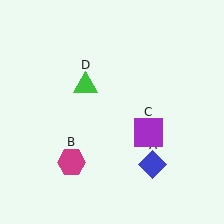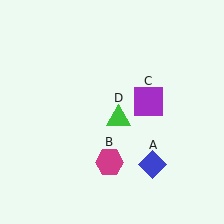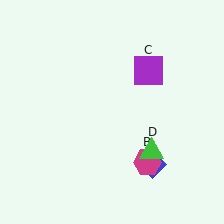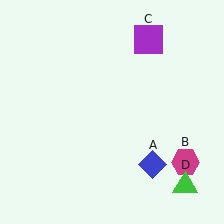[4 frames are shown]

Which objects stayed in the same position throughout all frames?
Blue diamond (object A) remained stationary.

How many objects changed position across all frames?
3 objects changed position: magenta hexagon (object B), purple square (object C), green triangle (object D).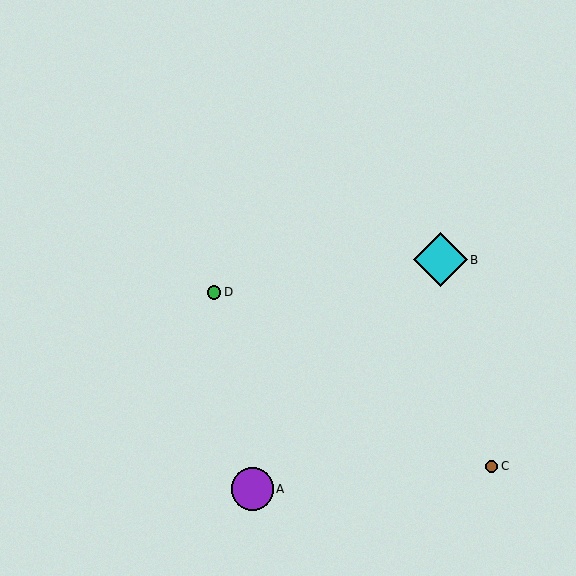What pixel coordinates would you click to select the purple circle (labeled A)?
Click at (252, 489) to select the purple circle A.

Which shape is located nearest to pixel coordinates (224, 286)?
The green circle (labeled D) at (214, 292) is nearest to that location.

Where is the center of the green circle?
The center of the green circle is at (214, 292).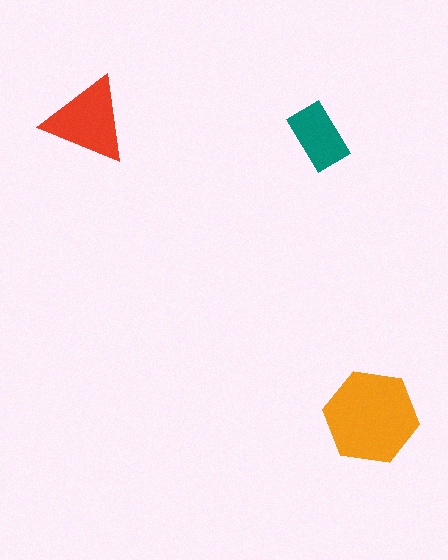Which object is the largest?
The orange hexagon.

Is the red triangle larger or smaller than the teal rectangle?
Larger.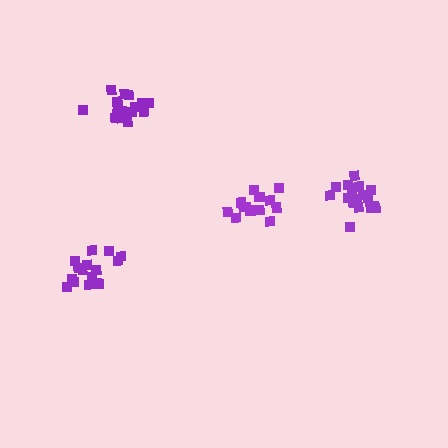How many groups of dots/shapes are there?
There are 4 groups.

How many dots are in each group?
Group 1: 15 dots, Group 2: 16 dots, Group 3: 18 dots, Group 4: 17 dots (66 total).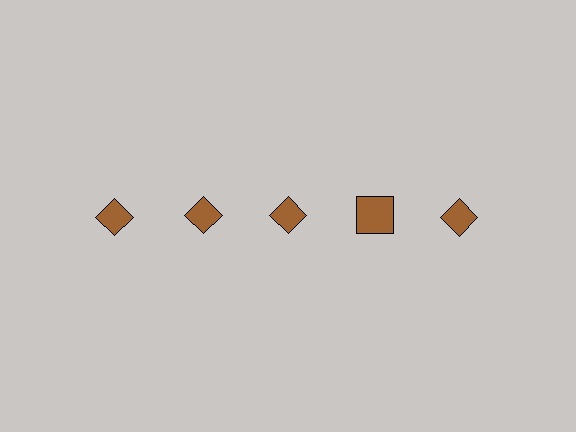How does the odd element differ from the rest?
It has a different shape: square instead of diamond.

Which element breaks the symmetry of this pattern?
The brown square in the top row, second from right column breaks the symmetry. All other shapes are brown diamonds.